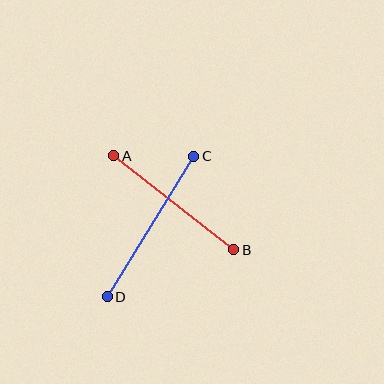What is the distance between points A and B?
The distance is approximately 152 pixels.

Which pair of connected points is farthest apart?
Points C and D are farthest apart.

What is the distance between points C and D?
The distance is approximately 165 pixels.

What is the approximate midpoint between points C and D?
The midpoint is at approximately (150, 227) pixels.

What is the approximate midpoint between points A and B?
The midpoint is at approximately (174, 203) pixels.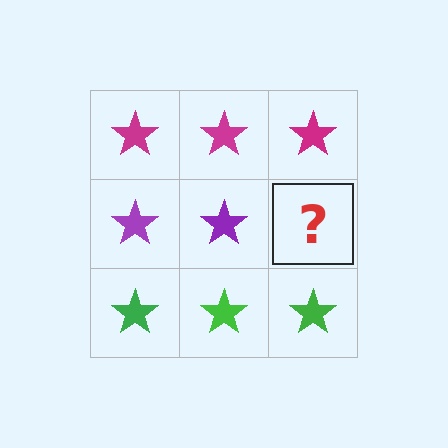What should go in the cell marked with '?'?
The missing cell should contain a purple star.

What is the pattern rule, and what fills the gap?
The rule is that each row has a consistent color. The gap should be filled with a purple star.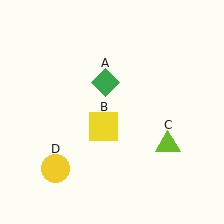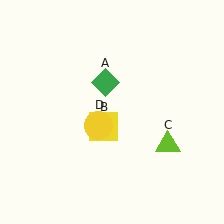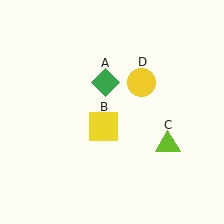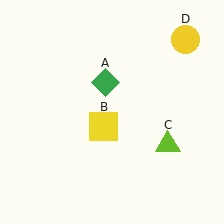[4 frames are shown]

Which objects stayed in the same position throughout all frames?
Green diamond (object A) and yellow square (object B) and lime triangle (object C) remained stationary.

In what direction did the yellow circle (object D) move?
The yellow circle (object D) moved up and to the right.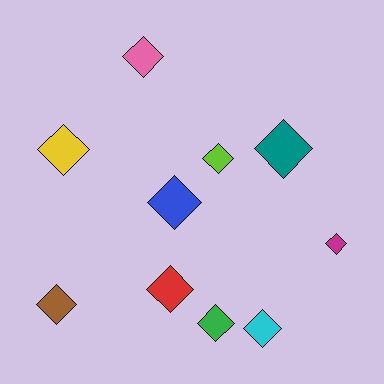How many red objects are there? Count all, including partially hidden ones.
There is 1 red object.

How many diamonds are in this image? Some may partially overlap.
There are 10 diamonds.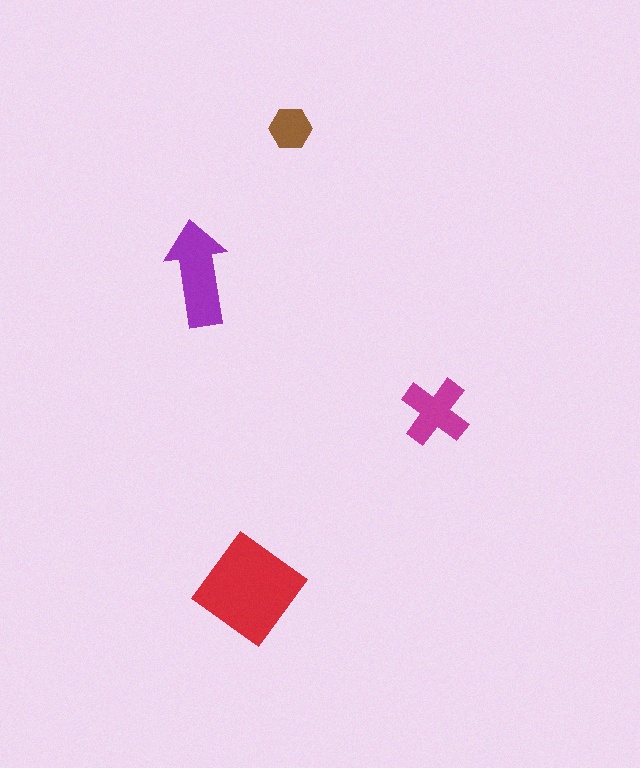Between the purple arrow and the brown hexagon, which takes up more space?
The purple arrow.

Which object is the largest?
The red diamond.